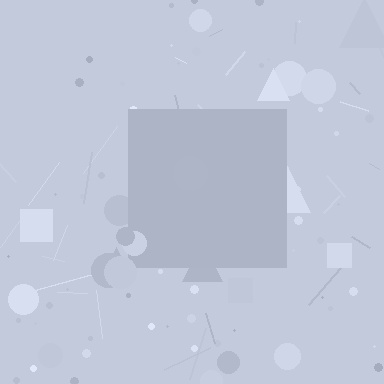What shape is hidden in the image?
A square is hidden in the image.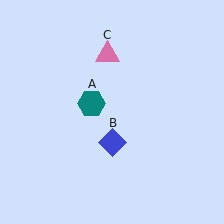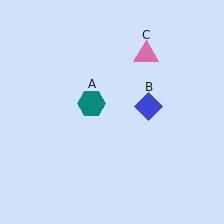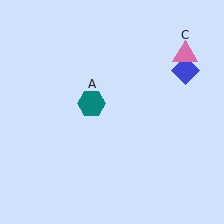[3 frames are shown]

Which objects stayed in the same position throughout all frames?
Teal hexagon (object A) remained stationary.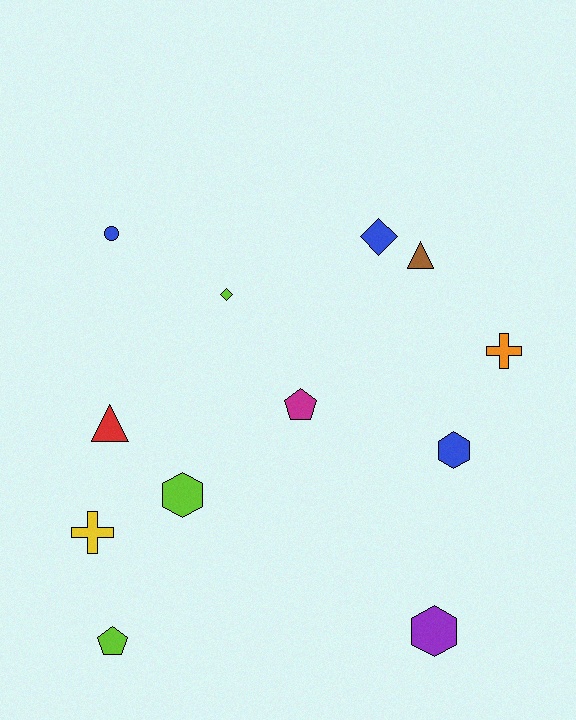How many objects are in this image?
There are 12 objects.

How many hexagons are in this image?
There are 3 hexagons.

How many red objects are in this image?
There is 1 red object.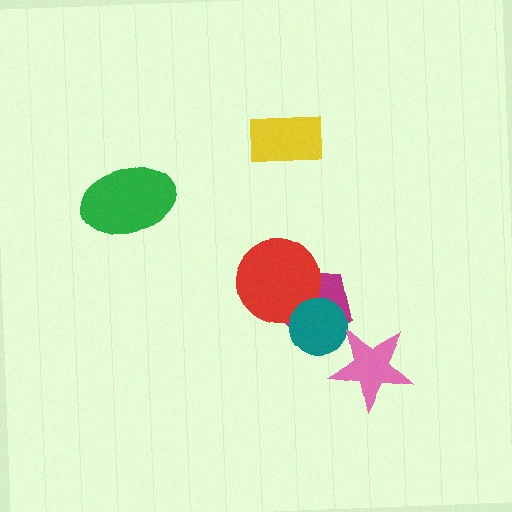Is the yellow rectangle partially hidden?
No, no other shape covers it.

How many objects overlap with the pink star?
0 objects overlap with the pink star.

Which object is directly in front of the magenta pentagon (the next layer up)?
The red circle is directly in front of the magenta pentagon.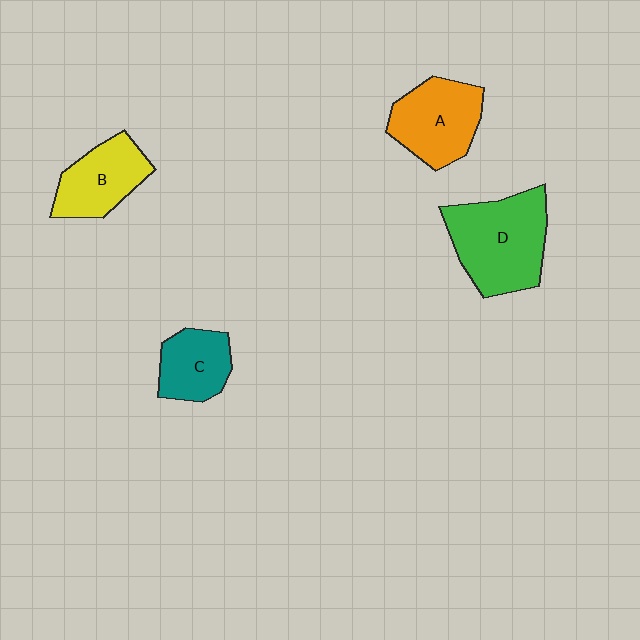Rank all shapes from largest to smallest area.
From largest to smallest: D (green), A (orange), B (yellow), C (teal).